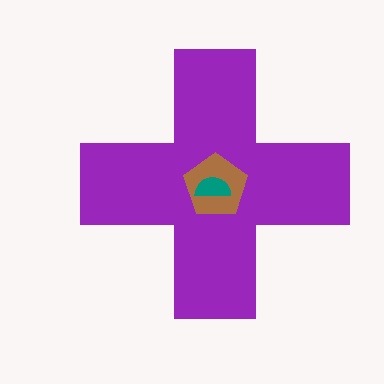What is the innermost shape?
The teal semicircle.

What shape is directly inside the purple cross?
The brown pentagon.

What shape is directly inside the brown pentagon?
The teal semicircle.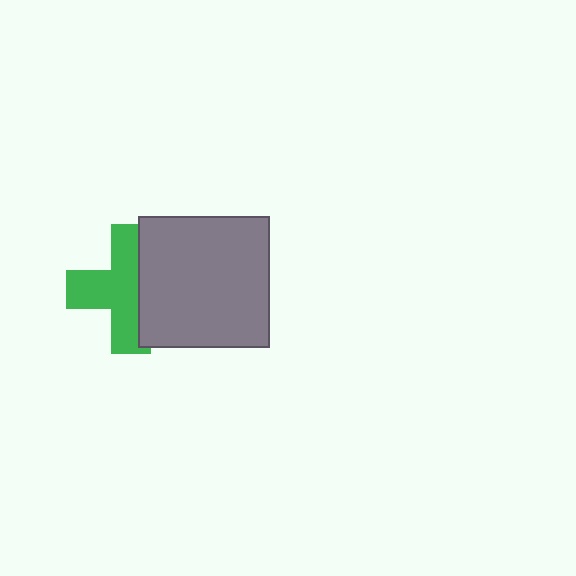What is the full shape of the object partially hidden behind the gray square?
The partially hidden object is a green cross.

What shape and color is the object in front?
The object in front is a gray square.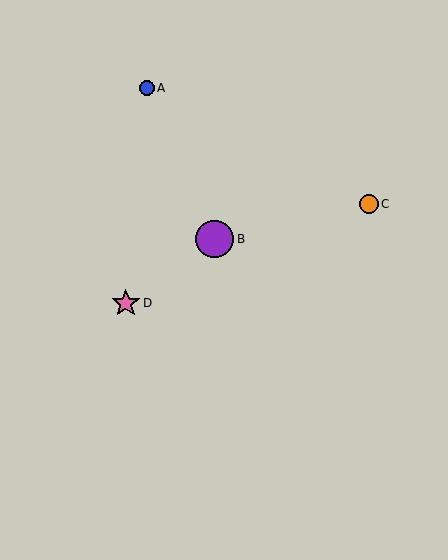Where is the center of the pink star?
The center of the pink star is at (126, 303).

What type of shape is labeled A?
Shape A is a blue circle.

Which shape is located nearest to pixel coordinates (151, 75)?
The blue circle (labeled A) at (147, 88) is nearest to that location.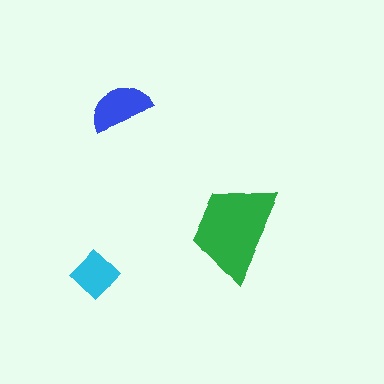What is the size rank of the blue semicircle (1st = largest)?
2nd.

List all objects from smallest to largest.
The cyan diamond, the blue semicircle, the green trapezoid.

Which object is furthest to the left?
The cyan diamond is leftmost.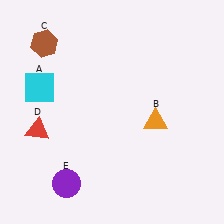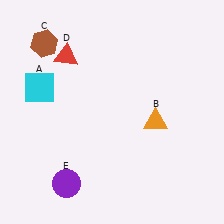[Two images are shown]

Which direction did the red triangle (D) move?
The red triangle (D) moved up.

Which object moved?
The red triangle (D) moved up.